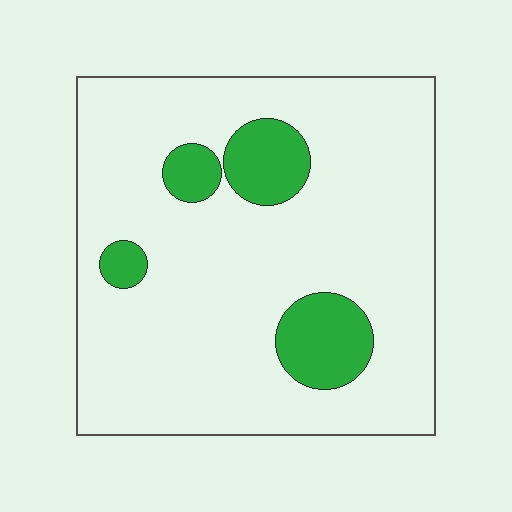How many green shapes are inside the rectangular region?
4.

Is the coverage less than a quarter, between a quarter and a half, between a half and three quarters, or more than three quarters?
Less than a quarter.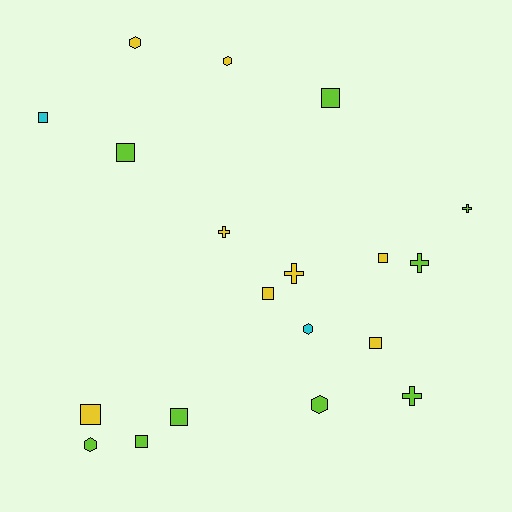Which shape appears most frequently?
Square, with 9 objects.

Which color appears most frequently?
Lime, with 9 objects.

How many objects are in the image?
There are 19 objects.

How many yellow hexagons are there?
There are 2 yellow hexagons.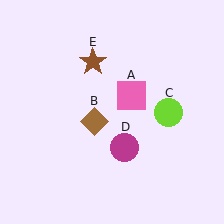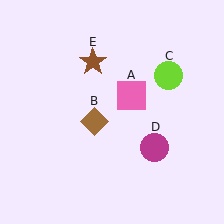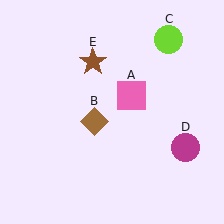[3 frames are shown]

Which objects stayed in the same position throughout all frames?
Pink square (object A) and brown diamond (object B) and brown star (object E) remained stationary.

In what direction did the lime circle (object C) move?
The lime circle (object C) moved up.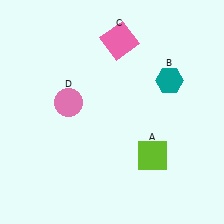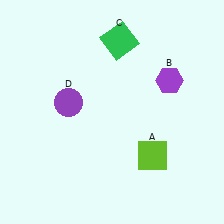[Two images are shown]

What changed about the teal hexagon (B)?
In Image 1, B is teal. In Image 2, it changed to purple.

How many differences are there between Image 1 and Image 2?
There are 3 differences between the two images.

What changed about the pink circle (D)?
In Image 1, D is pink. In Image 2, it changed to purple.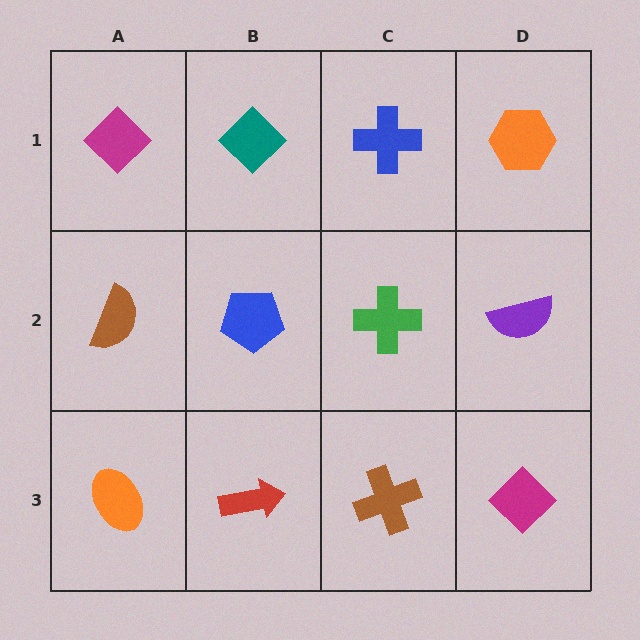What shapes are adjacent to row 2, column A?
A magenta diamond (row 1, column A), an orange ellipse (row 3, column A), a blue pentagon (row 2, column B).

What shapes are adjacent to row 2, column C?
A blue cross (row 1, column C), a brown cross (row 3, column C), a blue pentagon (row 2, column B), a purple semicircle (row 2, column D).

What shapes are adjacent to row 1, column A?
A brown semicircle (row 2, column A), a teal diamond (row 1, column B).